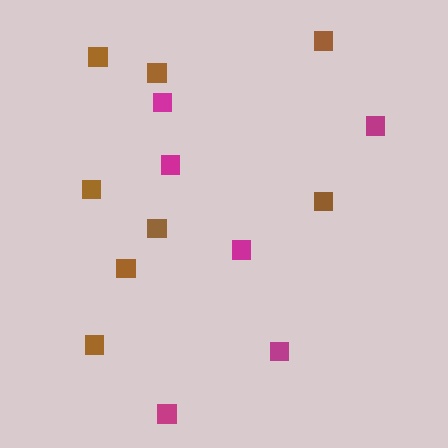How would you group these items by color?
There are 2 groups: one group of magenta squares (6) and one group of brown squares (8).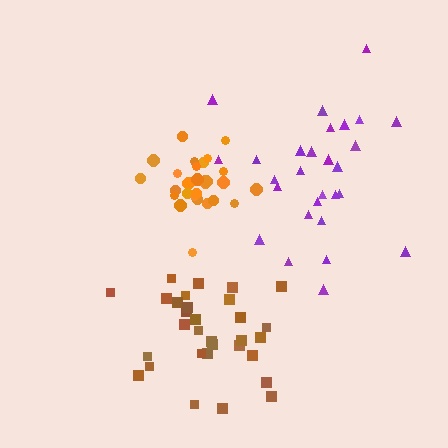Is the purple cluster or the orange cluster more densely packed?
Orange.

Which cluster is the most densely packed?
Orange.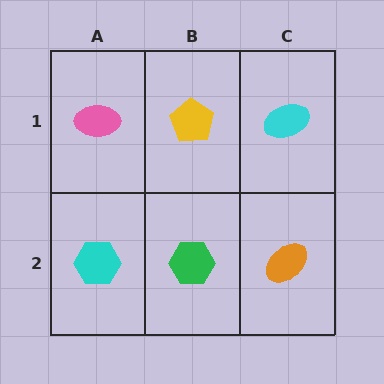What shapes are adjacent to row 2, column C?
A cyan ellipse (row 1, column C), a green hexagon (row 2, column B).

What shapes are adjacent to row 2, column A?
A pink ellipse (row 1, column A), a green hexagon (row 2, column B).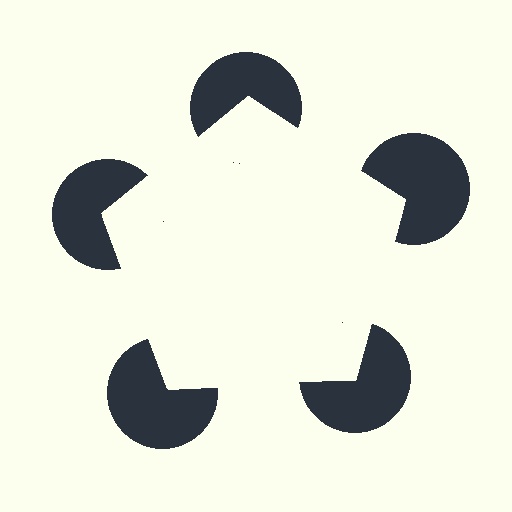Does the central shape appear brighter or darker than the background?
It typically appears slightly brighter than the background, even though no actual brightness change is drawn.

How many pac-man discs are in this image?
There are 5 — one at each vertex of the illusory pentagon.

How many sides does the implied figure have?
5 sides.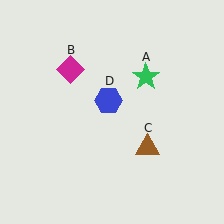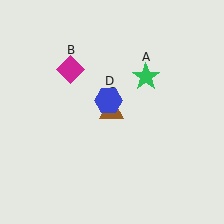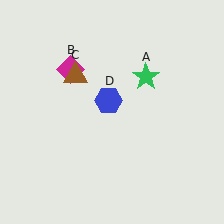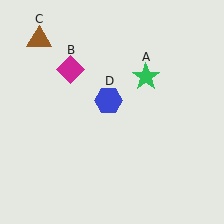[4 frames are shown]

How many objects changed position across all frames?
1 object changed position: brown triangle (object C).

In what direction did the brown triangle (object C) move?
The brown triangle (object C) moved up and to the left.